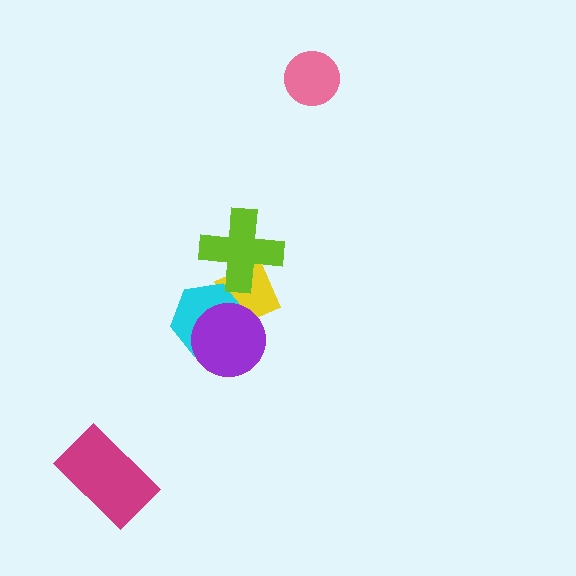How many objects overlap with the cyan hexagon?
2 objects overlap with the cyan hexagon.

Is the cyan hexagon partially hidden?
Yes, it is partially covered by another shape.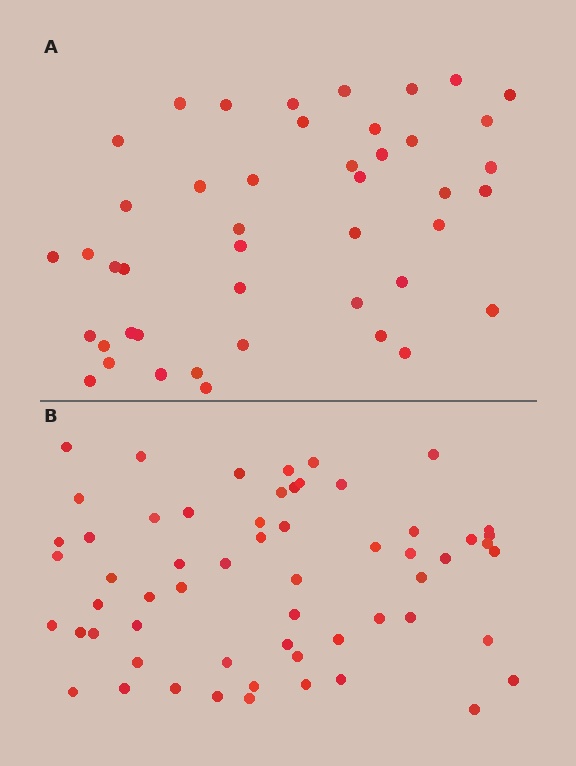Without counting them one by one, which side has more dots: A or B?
Region B (the bottom region) has more dots.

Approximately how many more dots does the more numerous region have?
Region B has approximately 15 more dots than region A.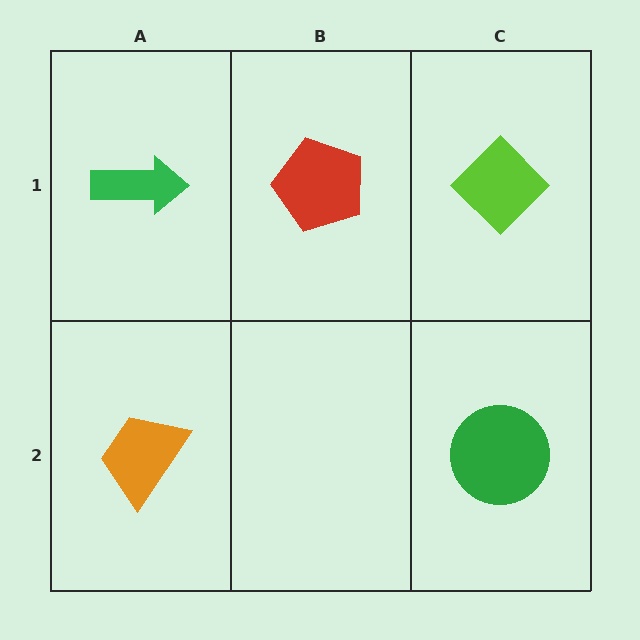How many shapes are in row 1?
3 shapes.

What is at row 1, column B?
A red pentagon.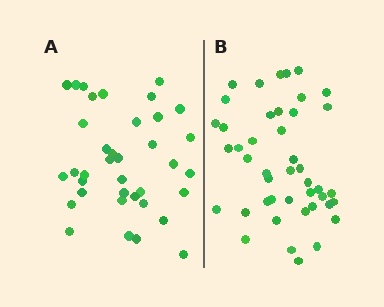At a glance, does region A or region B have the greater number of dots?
Region B (the right region) has more dots.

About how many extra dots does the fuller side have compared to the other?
Region B has roughly 8 or so more dots than region A.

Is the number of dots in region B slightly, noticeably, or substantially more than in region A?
Region B has only slightly more — the two regions are fairly close. The ratio is roughly 1.2 to 1.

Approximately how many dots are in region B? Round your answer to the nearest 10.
About 40 dots. (The exact count is 44, which rounds to 40.)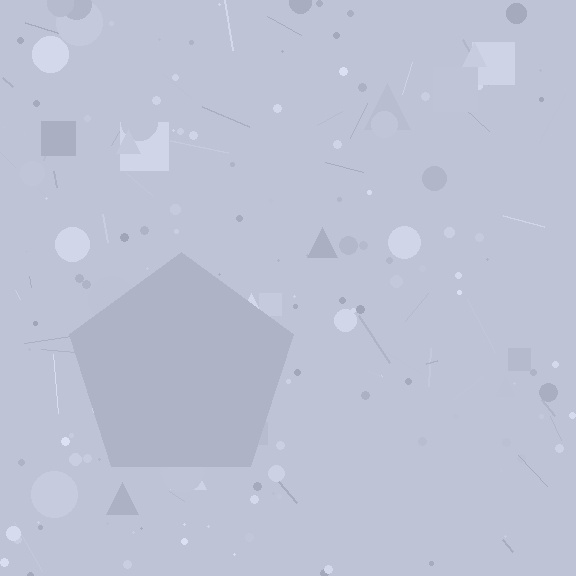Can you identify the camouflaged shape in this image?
The camouflaged shape is a pentagon.